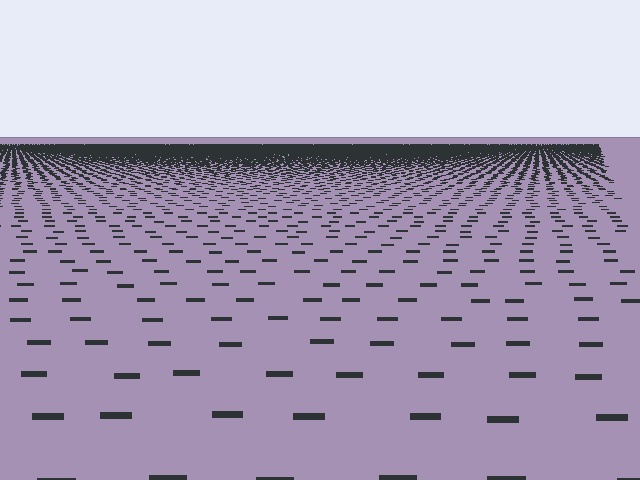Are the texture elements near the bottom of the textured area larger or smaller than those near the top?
Larger. Near the bottom, elements are closer to the viewer and appear at a bigger on-screen size.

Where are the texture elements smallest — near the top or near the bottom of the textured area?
Near the top.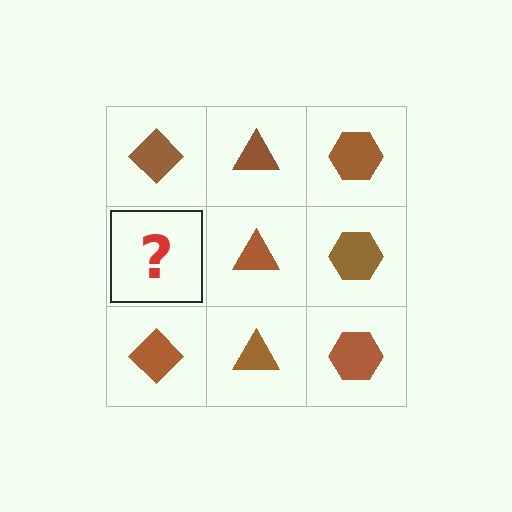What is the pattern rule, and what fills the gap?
The rule is that each column has a consistent shape. The gap should be filled with a brown diamond.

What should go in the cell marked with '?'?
The missing cell should contain a brown diamond.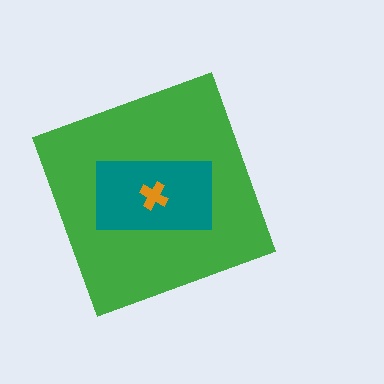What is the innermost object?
The orange cross.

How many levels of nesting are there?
3.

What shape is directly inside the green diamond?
The teal rectangle.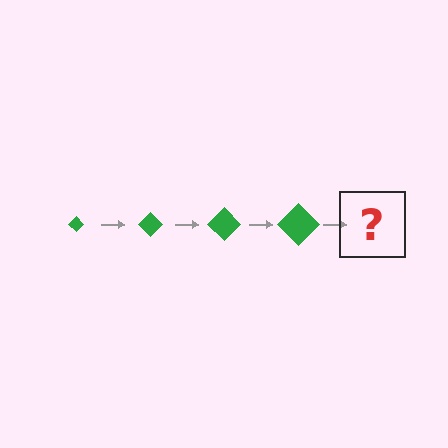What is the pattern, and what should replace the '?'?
The pattern is that the diamond gets progressively larger each step. The '?' should be a green diamond, larger than the previous one.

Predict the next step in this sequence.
The next step is a green diamond, larger than the previous one.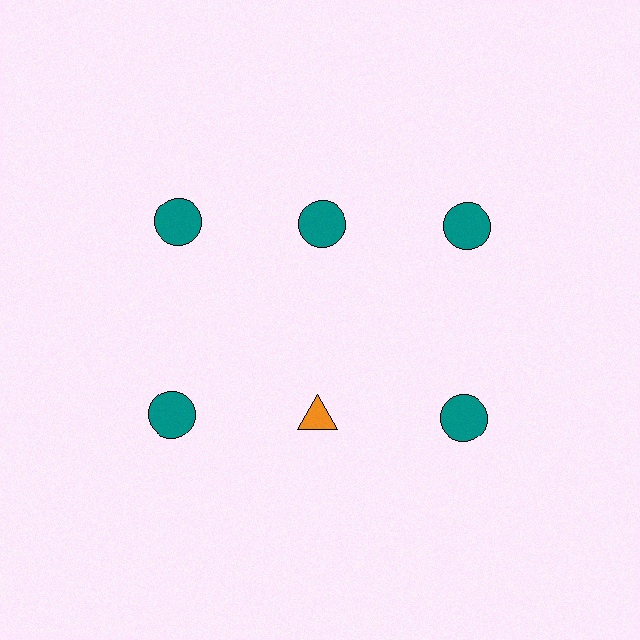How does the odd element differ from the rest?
It differs in both color (orange instead of teal) and shape (triangle instead of circle).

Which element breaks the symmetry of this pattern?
The orange triangle in the second row, second from left column breaks the symmetry. All other shapes are teal circles.